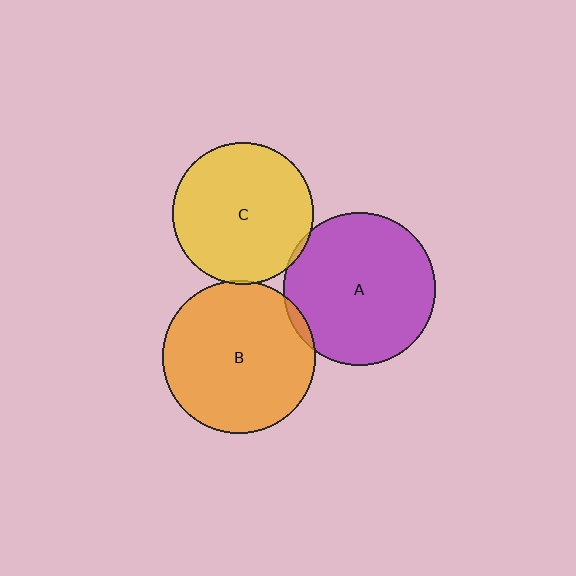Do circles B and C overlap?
Yes.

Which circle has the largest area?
Circle B (orange).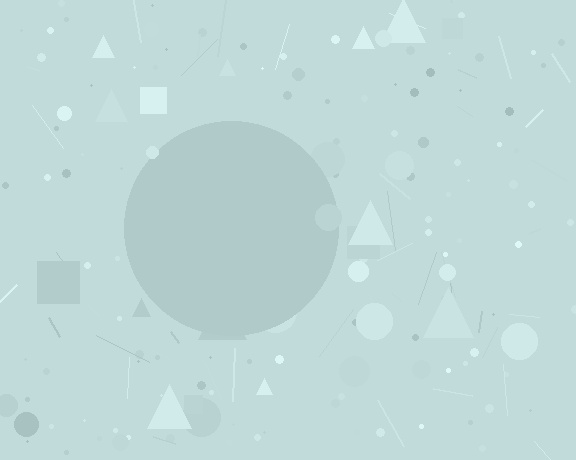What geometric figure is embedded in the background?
A circle is embedded in the background.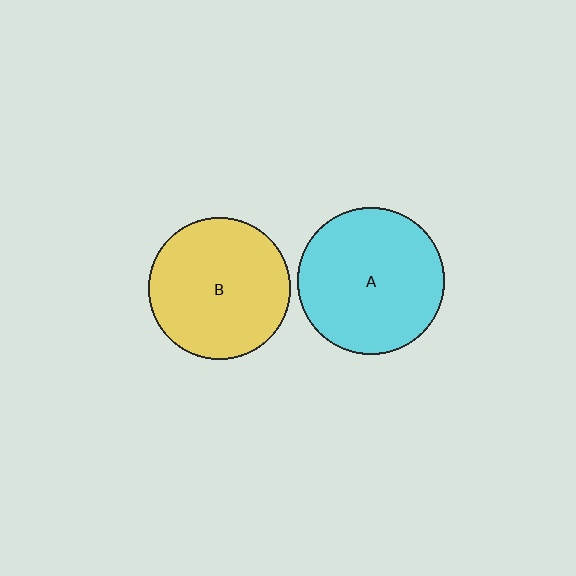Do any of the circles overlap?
No, none of the circles overlap.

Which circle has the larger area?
Circle A (cyan).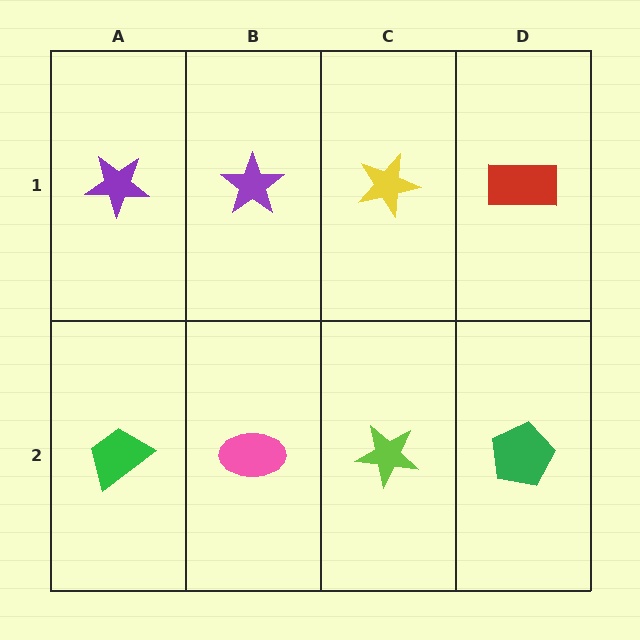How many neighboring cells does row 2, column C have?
3.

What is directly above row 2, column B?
A purple star.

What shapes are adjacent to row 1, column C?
A lime star (row 2, column C), a purple star (row 1, column B), a red rectangle (row 1, column D).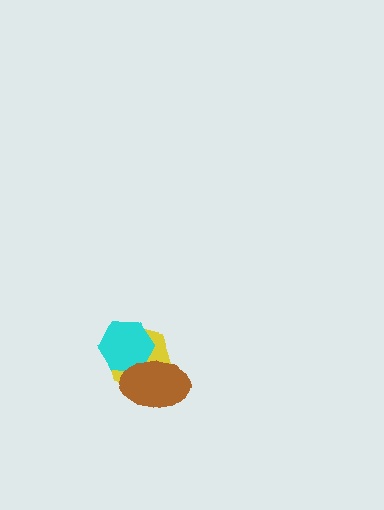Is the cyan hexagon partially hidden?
Yes, it is partially covered by another shape.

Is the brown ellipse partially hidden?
No, no other shape covers it.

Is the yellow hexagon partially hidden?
Yes, it is partially covered by another shape.